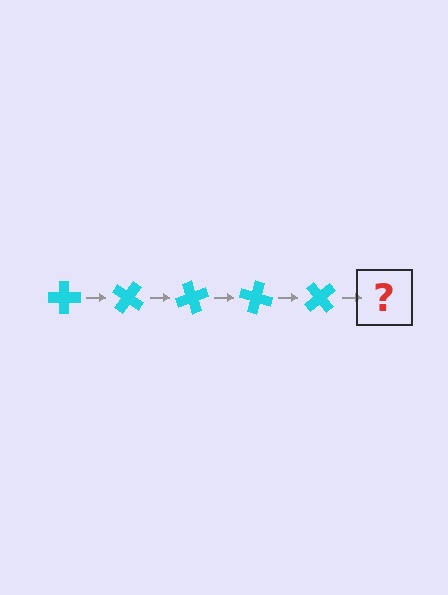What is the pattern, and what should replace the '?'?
The pattern is that the cross rotates 35 degrees each step. The '?' should be a cyan cross rotated 175 degrees.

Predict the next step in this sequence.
The next step is a cyan cross rotated 175 degrees.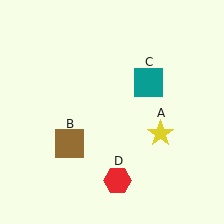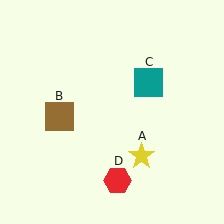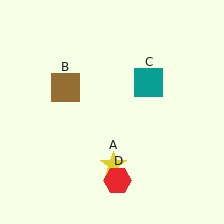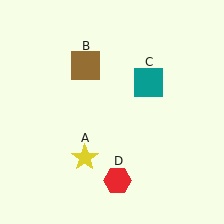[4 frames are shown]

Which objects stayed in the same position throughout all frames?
Teal square (object C) and red hexagon (object D) remained stationary.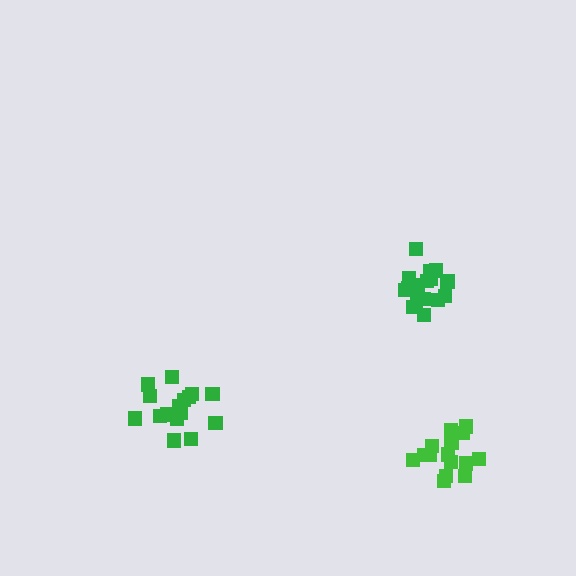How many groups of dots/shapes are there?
There are 3 groups.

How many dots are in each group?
Group 1: 16 dots, Group 2: 17 dots, Group 3: 18 dots (51 total).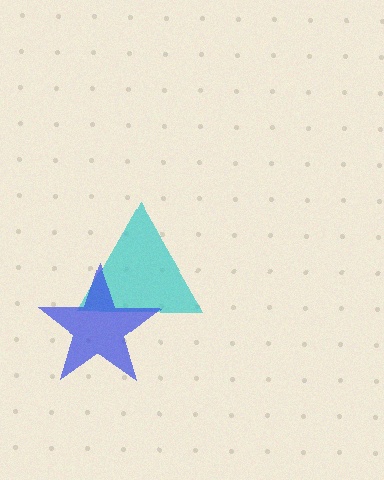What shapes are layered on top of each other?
The layered shapes are: a cyan triangle, a blue star.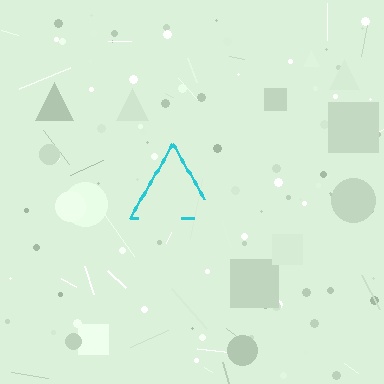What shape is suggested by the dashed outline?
The dashed outline suggests a triangle.